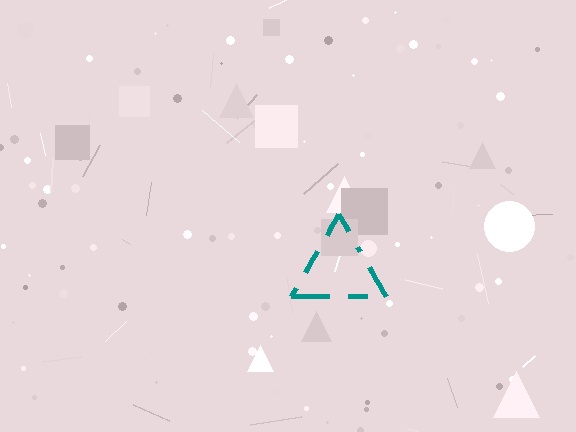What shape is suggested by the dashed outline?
The dashed outline suggests a triangle.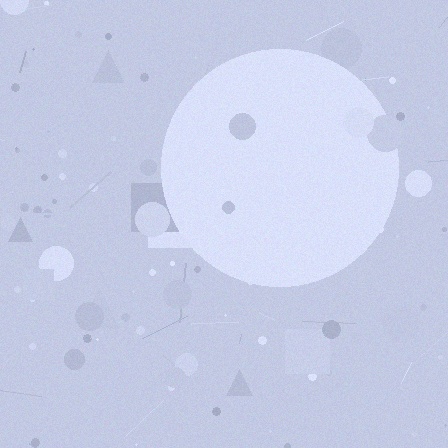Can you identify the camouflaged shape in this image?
The camouflaged shape is a circle.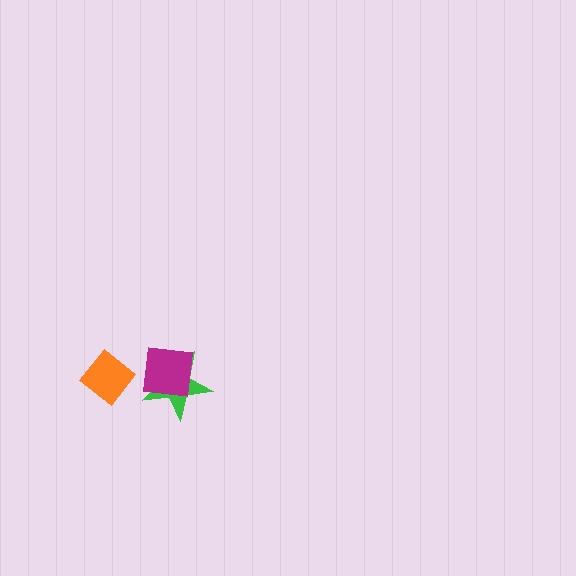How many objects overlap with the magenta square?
1 object overlaps with the magenta square.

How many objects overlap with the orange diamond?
0 objects overlap with the orange diamond.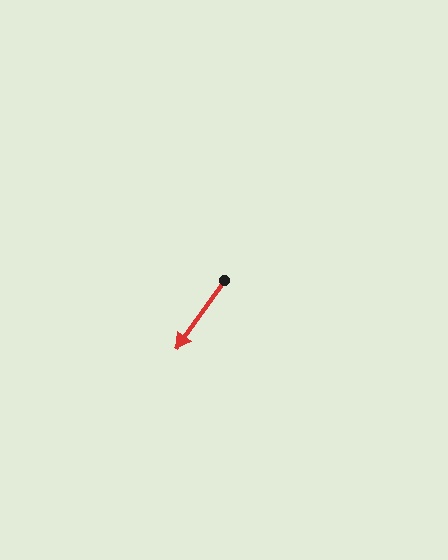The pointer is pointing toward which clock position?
Roughly 7 o'clock.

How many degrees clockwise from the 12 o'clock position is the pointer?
Approximately 215 degrees.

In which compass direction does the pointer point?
Southwest.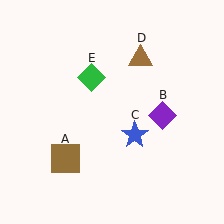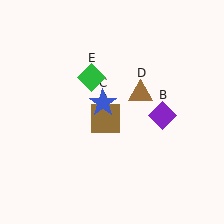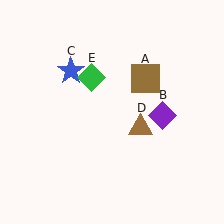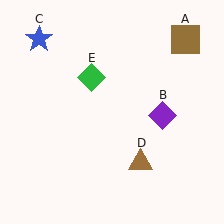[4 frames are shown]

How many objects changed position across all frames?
3 objects changed position: brown square (object A), blue star (object C), brown triangle (object D).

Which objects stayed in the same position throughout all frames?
Purple diamond (object B) and green diamond (object E) remained stationary.